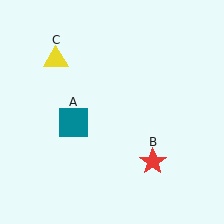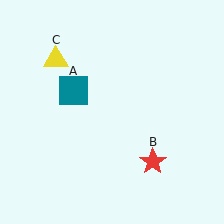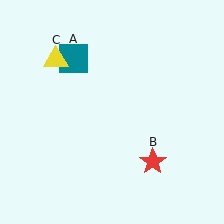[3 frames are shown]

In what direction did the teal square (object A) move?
The teal square (object A) moved up.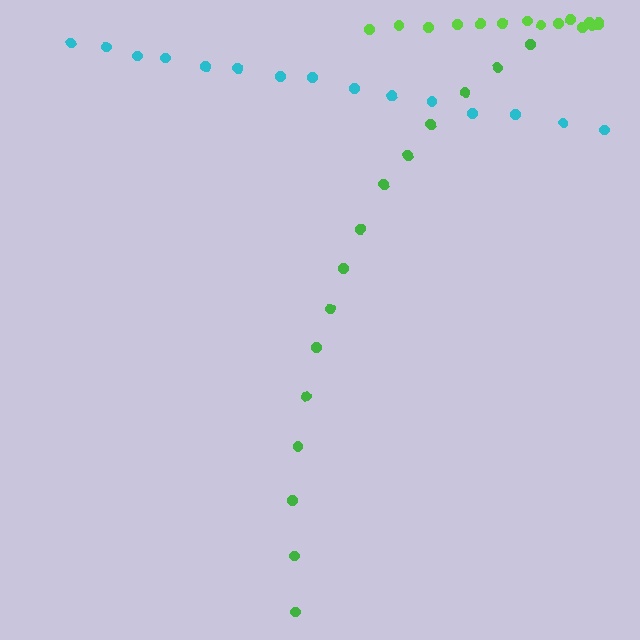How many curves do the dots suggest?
There are 3 distinct paths.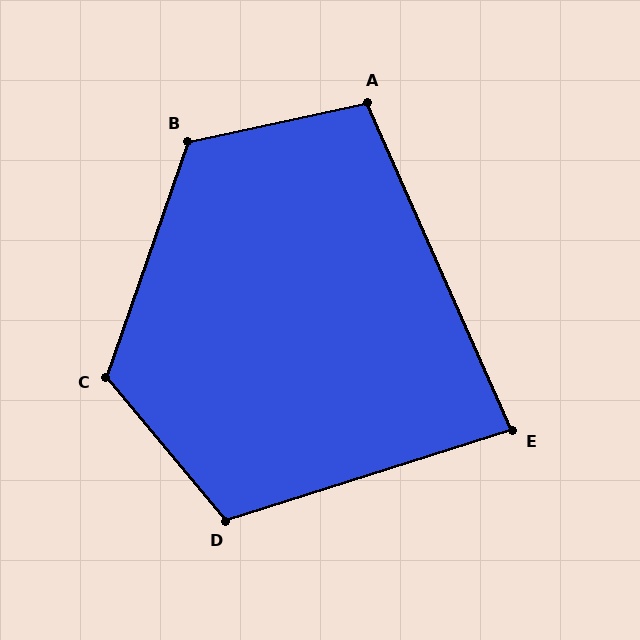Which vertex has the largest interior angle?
B, at approximately 121 degrees.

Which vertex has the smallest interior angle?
E, at approximately 84 degrees.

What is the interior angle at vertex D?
Approximately 112 degrees (obtuse).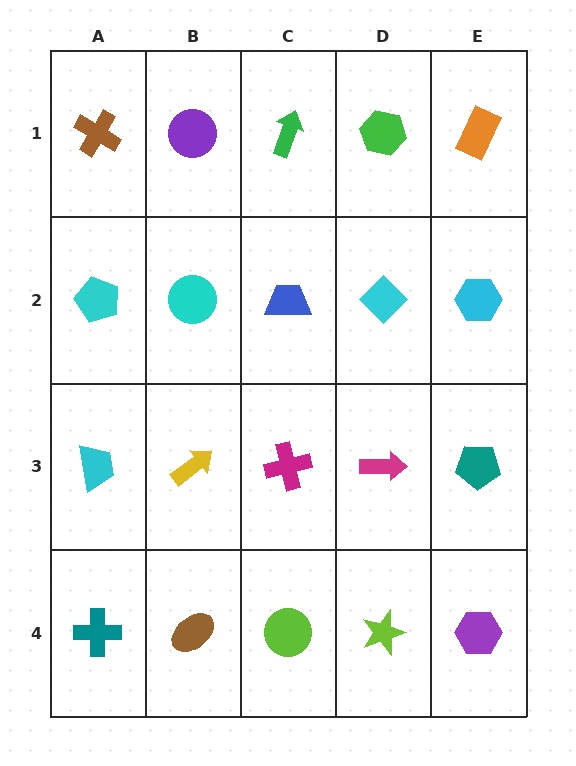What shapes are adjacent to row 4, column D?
A magenta arrow (row 3, column D), a lime circle (row 4, column C), a purple hexagon (row 4, column E).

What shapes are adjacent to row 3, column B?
A cyan circle (row 2, column B), a brown ellipse (row 4, column B), a cyan trapezoid (row 3, column A), a magenta cross (row 3, column C).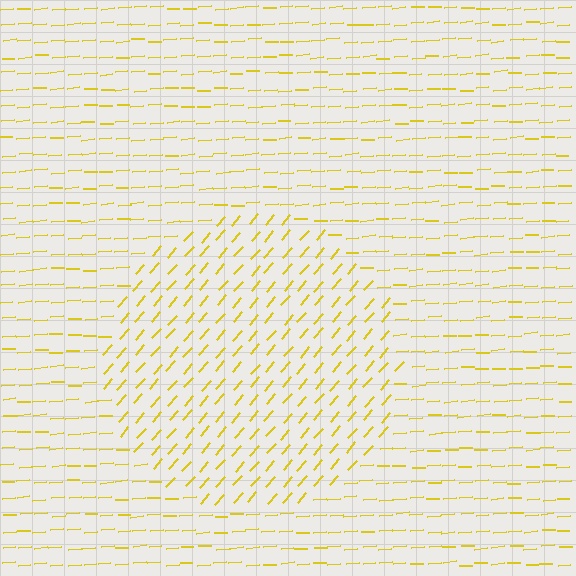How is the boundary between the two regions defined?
The boundary is defined purely by a change in line orientation (approximately 45 degrees difference). All lines are the same color and thickness.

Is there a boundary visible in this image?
Yes, there is a texture boundary formed by a change in line orientation.